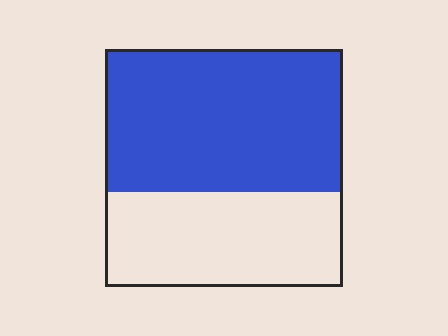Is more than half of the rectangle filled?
Yes.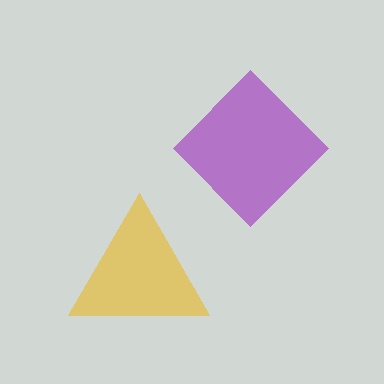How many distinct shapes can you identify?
There are 2 distinct shapes: a yellow triangle, a purple diamond.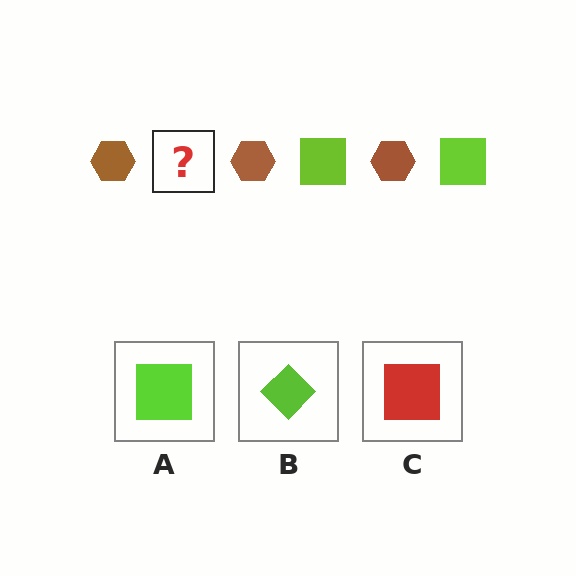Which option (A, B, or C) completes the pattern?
A.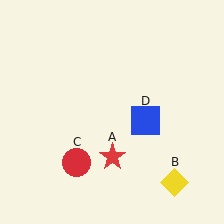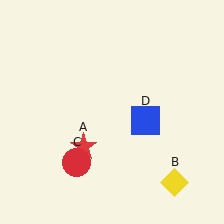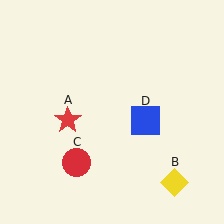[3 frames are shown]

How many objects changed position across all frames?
1 object changed position: red star (object A).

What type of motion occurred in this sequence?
The red star (object A) rotated clockwise around the center of the scene.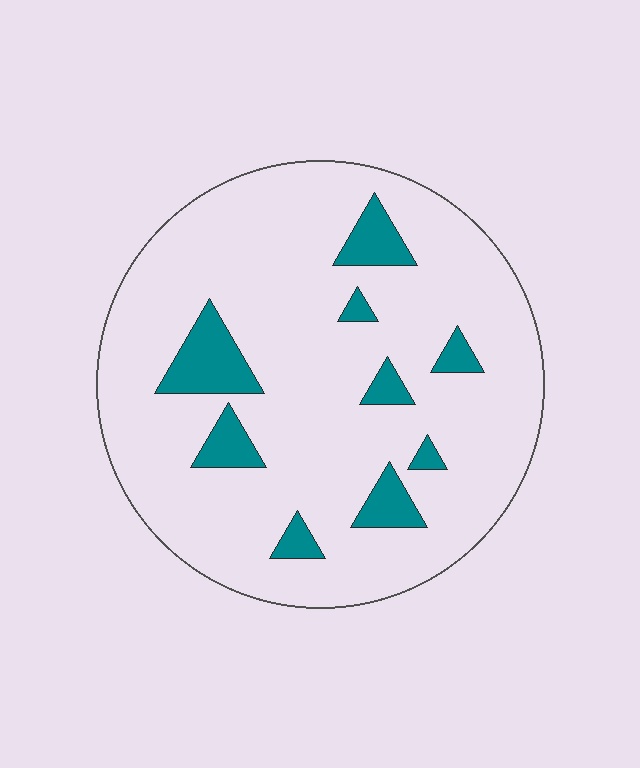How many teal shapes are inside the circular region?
9.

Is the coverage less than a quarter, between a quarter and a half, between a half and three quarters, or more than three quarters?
Less than a quarter.